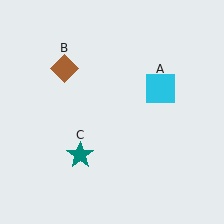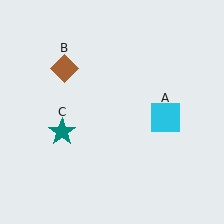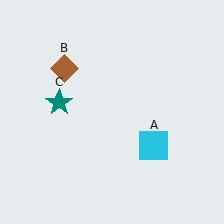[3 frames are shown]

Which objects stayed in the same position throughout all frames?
Brown diamond (object B) remained stationary.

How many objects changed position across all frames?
2 objects changed position: cyan square (object A), teal star (object C).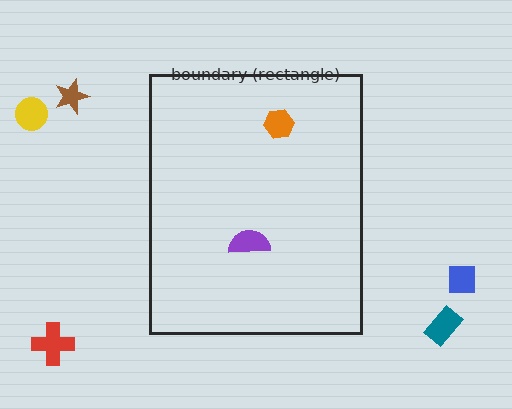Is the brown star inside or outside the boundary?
Outside.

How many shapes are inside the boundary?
2 inside, 5 outside.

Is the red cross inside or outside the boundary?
Outside.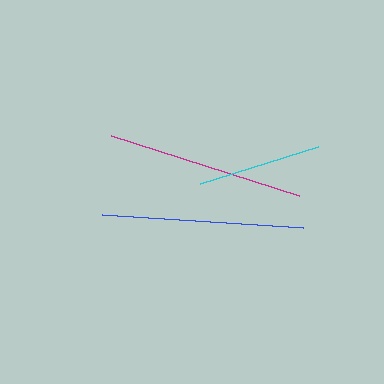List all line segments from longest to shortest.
From longest to shortest: blue, magenta, cyan.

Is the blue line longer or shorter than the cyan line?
The blue line is longer than the cyan line.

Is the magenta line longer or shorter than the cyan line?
The magenta line is longer than the cyan line.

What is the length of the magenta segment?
The magenta segment is approximately 198 pixels long.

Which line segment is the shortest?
The cyan line is the shortest at approximately 124 pixels.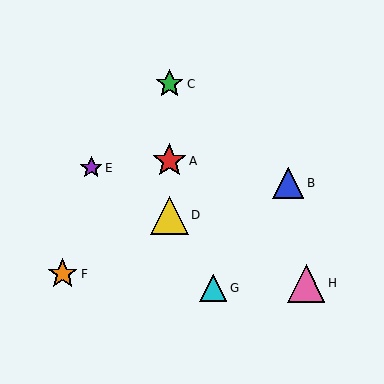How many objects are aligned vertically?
3 objects (A, C, D) are aligned vertically.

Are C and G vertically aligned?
No, C is at x≈169 and G is at x≈213.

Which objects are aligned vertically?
Objects A, C, D are aligned vertically.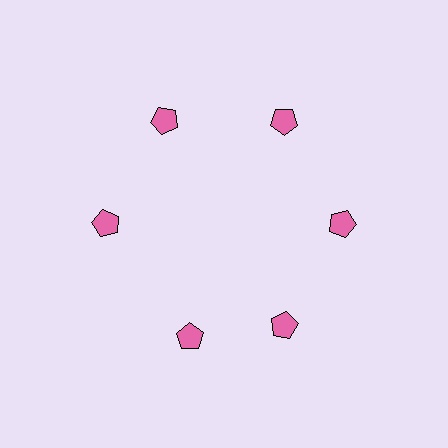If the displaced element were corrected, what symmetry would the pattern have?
It would have 6-fold rotational symmetry — the pattern would map onto itself every 60 degrees.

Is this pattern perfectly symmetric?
No. The 6 pink pentagons are arranged in a ring, but one element near the 7 o'clock position is rotated out of alignment along the ring, breaking the 6-fold rotational symmetry.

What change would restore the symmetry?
The symmetry would be restored by rotating it back into even spacing with its neighbors so that all 6 pentagons sit at equal angles and equal distance from the center.